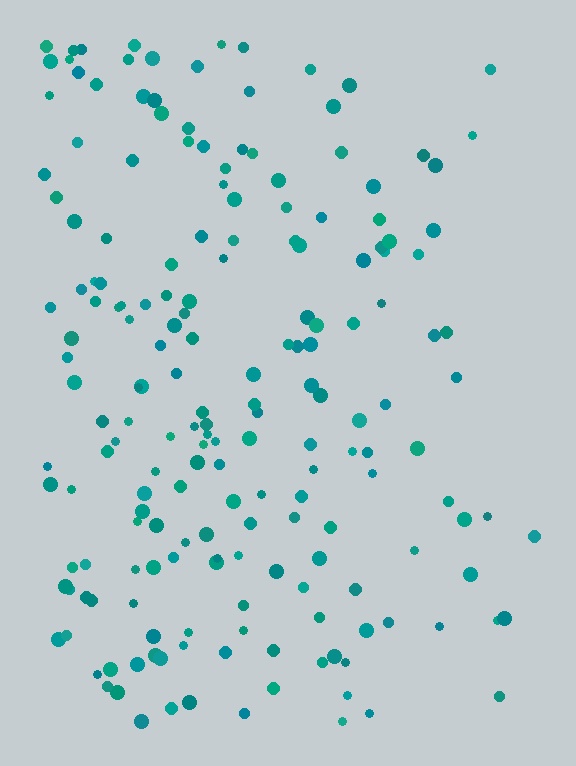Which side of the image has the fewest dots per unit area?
The right.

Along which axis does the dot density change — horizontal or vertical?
Horizontal.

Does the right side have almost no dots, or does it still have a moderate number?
Still a moderate number, just noticeably fewer than the left.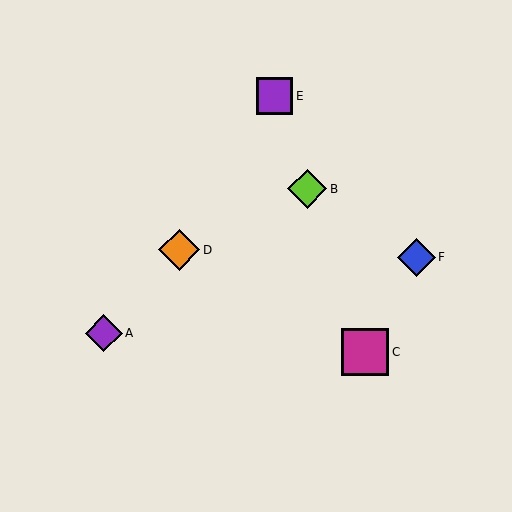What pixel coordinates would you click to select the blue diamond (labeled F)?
Click at (416, 257) to select the blue diamond F.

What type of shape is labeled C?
Shape C is a magenta square.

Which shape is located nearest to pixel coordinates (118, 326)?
The purple diamond (labeled A) at (104, 333) is nearest to that location.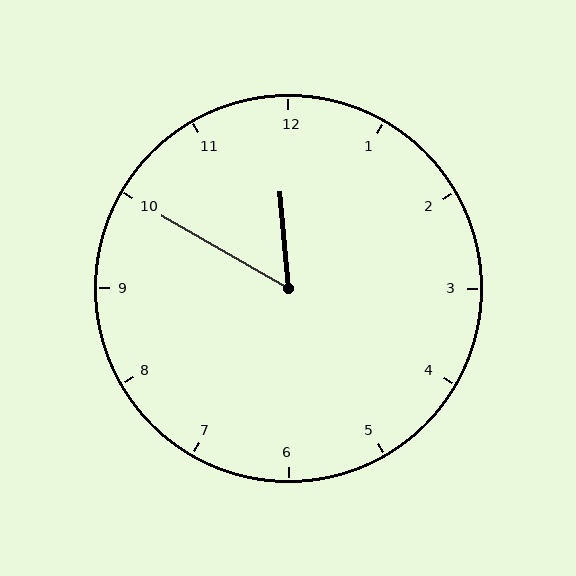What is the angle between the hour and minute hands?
Approximately 55 degrees.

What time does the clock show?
11:50.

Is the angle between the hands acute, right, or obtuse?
It is acute.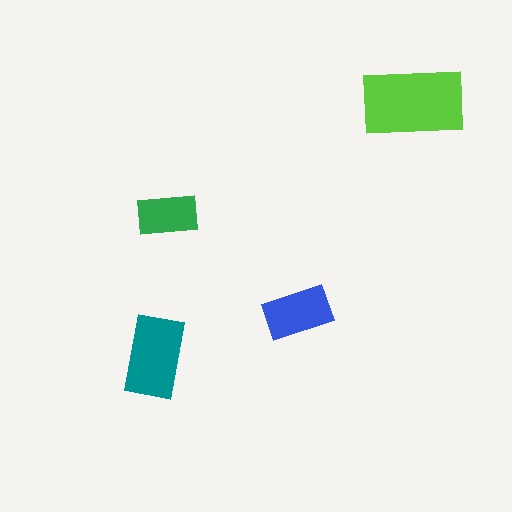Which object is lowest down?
The teal rectangle is bottommost.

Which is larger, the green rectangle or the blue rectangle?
The blue one.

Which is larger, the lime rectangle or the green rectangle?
The lime one.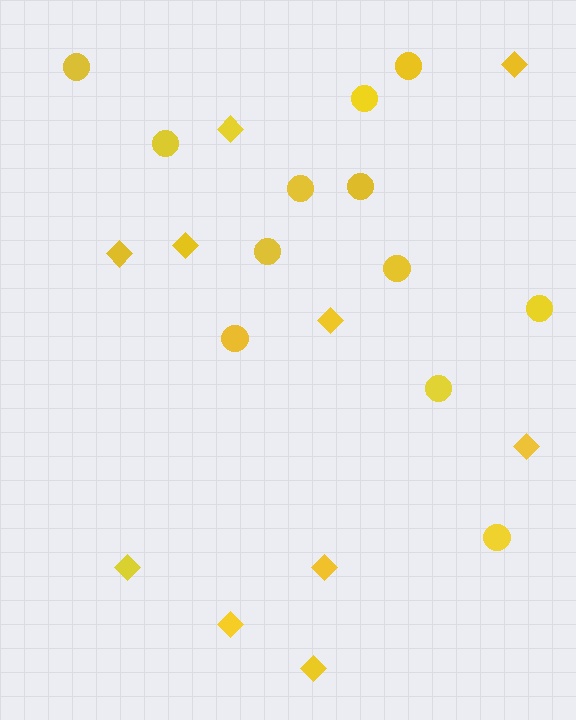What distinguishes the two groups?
There are 2 groups: one group of circles (12) and one group of diamonds (10).